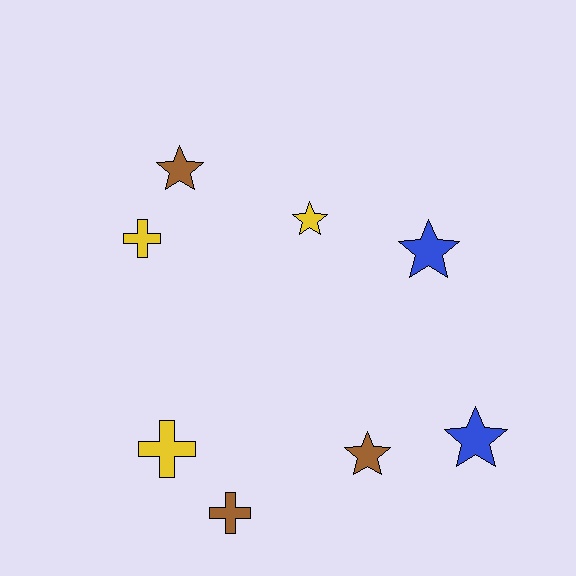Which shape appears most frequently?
Star, with 5 objects.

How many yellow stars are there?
There is 1 yellow star.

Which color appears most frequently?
Brown, with 3 objects.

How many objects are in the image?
There are 8 objects.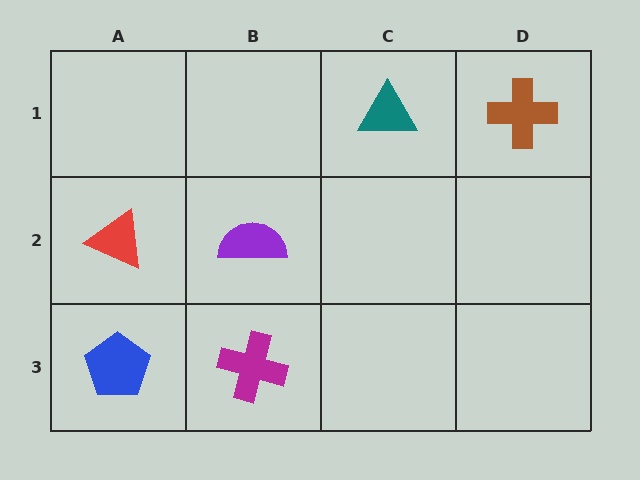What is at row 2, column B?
A purple semicircle.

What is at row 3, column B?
A magenta cross.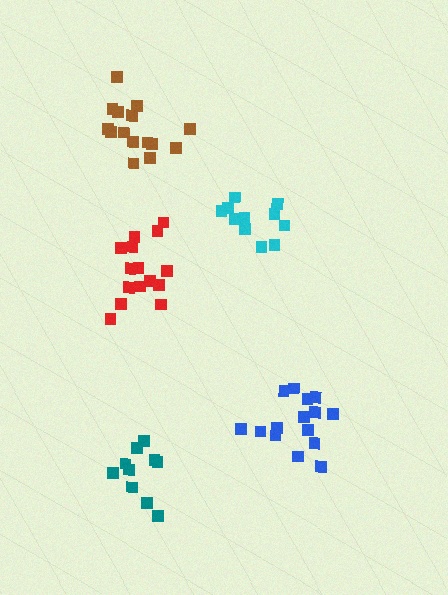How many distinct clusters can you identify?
There are 5 distinct clusters.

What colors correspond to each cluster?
The clusters are colored: red, brown, teal, cyan, blue.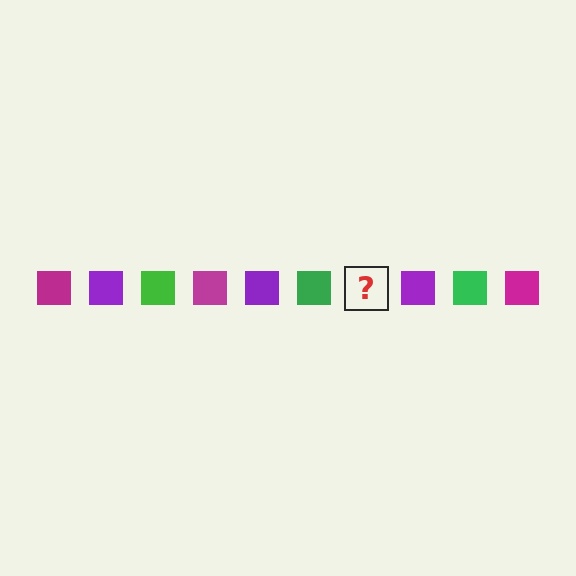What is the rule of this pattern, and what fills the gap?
The rule is that the pattern cycles through magenta, purple, green squares. The gap should be filled with a magenta square.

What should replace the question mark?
The question mark should be replaced with a magenta square.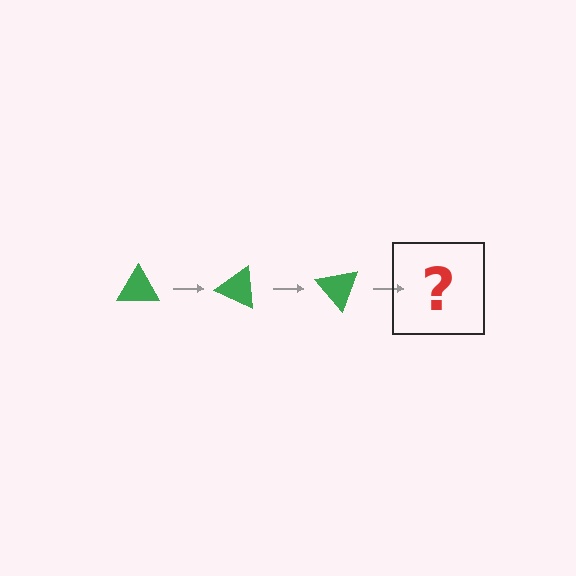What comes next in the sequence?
The next element should be a green triangle rotated 75 degrees.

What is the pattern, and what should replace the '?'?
The pattern is that the triangle rotates 25 degrees each step. The '?' should be a green triangle rotated 75 degrees.